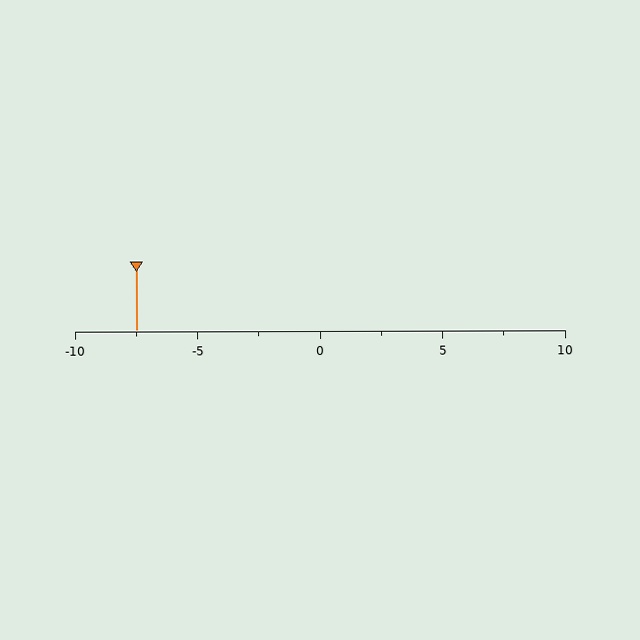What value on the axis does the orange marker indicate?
The marker indicates approximately -7.5.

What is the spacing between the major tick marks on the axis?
The major ticks are spaced 5 apart.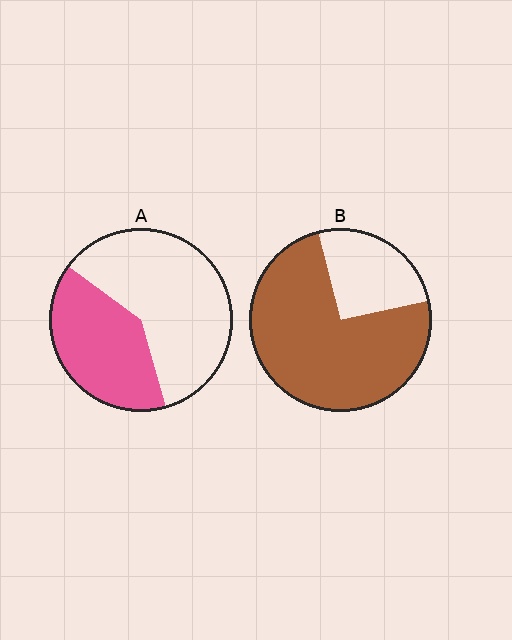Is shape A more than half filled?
No.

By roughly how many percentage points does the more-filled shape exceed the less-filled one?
By roughly 35 percentage points (B over A).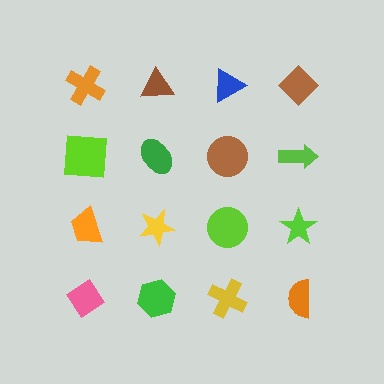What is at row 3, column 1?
An orange trapezoid.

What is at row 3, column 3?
A lime circle.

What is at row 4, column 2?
A green hexagon.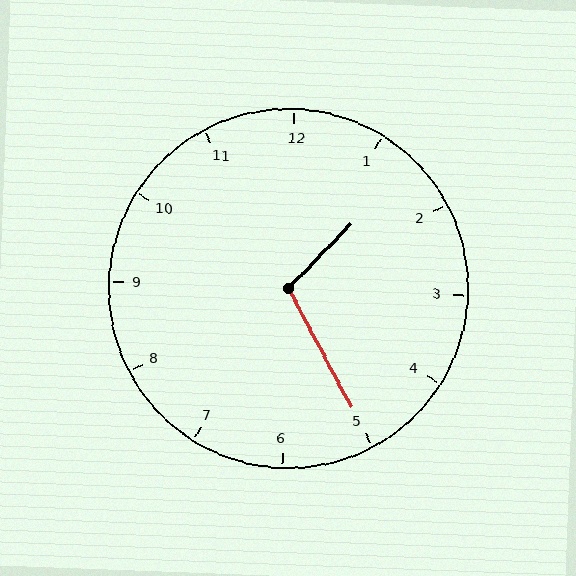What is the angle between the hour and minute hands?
Approximately 108 degrees.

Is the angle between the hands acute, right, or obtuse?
It is obtuse.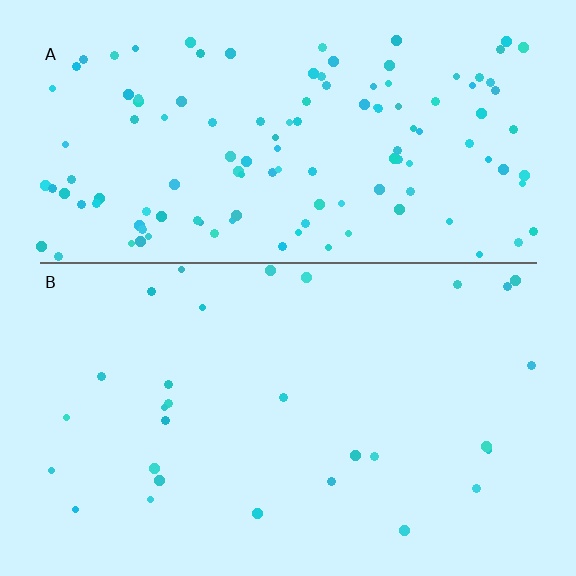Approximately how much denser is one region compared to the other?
Approximately 4.2× — region A over region B.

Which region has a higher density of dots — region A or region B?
A (the top).